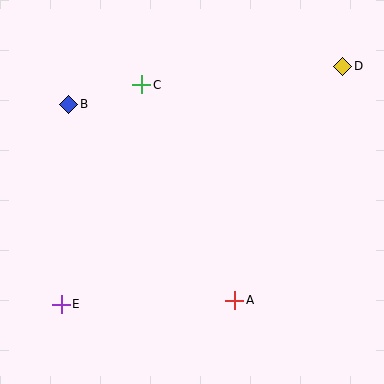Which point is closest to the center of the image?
Point A at (234, 300) is closest to the center.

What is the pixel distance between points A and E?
The distance between A and E is 173 pixels.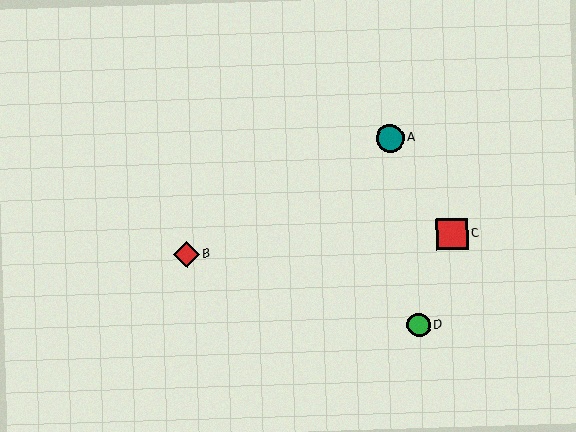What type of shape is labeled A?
Shape A is a teal circle.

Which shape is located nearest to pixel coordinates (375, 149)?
The teal circle (labeled A) at (390, 138) is nearest to that location.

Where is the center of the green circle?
The center of the green circle is at (419, 325).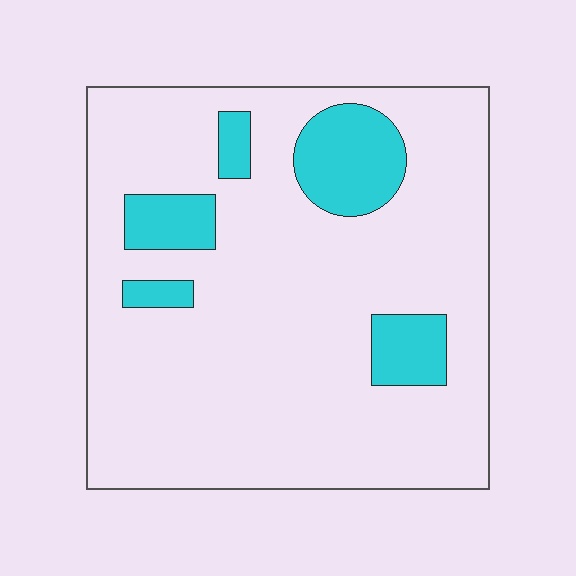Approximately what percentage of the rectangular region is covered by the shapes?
Approximately 15%.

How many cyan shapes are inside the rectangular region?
5.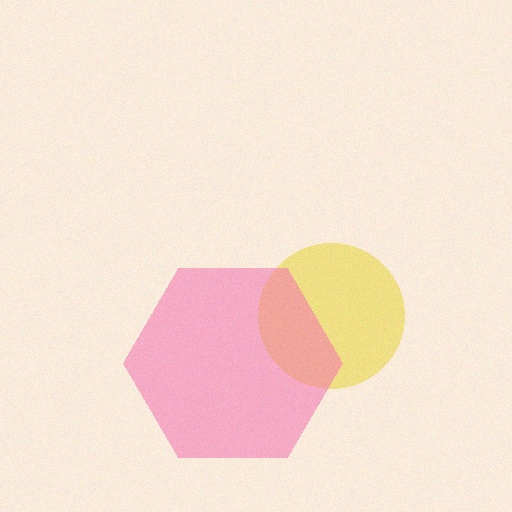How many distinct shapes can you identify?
There are 2 distinct shapes: a yellow circle, a pink hexagon.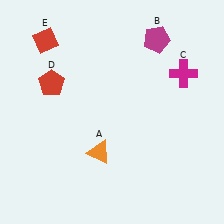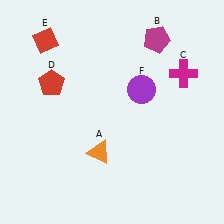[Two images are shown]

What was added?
A purple circle (F) was added in Image 2.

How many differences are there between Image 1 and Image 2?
There is 1 difference between the two images.